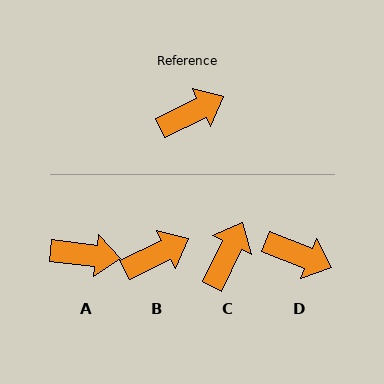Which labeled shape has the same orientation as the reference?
B.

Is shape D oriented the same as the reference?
No, it is off by about 48 degrees.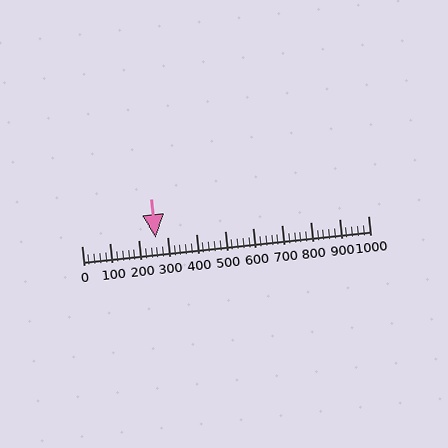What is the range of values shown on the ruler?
The ruler shows values from 0 to 1000.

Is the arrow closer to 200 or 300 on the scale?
The arrow is closer to 300.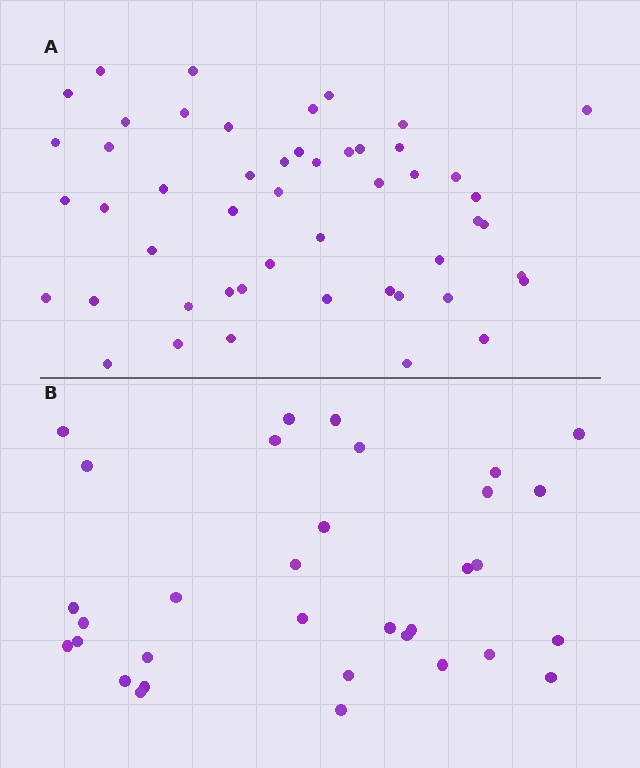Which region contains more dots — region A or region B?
Region A (the top region) has more dots.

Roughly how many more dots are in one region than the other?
Region A has approximately 15 more dots than region B.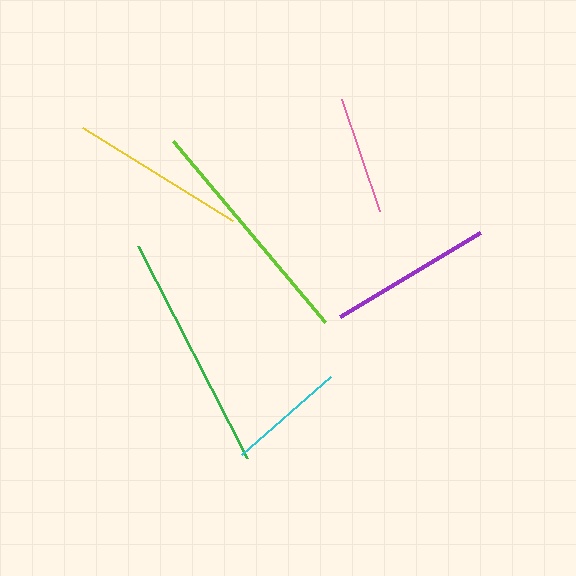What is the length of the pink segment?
The pink segment is approximately 118 pixels long.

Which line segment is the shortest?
The pink line is the shortest at approximately 118 pixels.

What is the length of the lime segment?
The lime segment is approximately 237 pixels long.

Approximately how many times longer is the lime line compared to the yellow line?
The lime line is approximately 1.3 times the length of the yellow line.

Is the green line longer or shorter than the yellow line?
The green line is longer than the yellow line.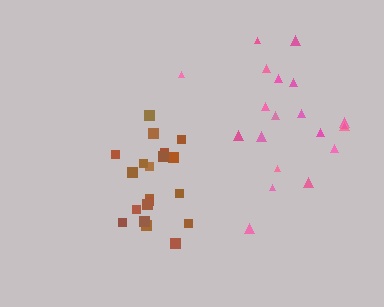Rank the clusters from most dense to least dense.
brown, pink.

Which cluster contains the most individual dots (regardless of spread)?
Pink (21).